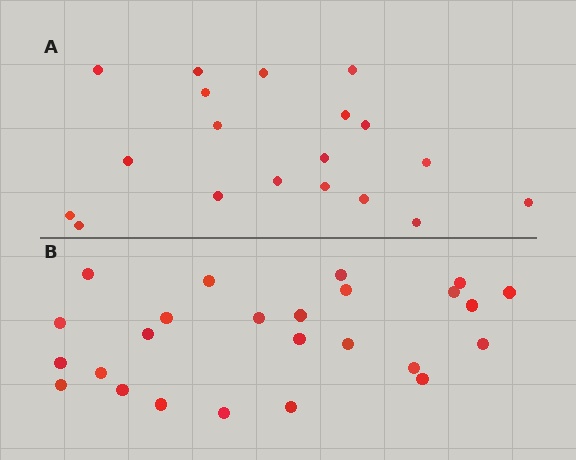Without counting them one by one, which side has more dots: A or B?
Region B (the bottom region) has more dots.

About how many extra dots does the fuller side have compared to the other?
Region B has about 6 more dots than region A.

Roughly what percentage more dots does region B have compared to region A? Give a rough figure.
About 30% more.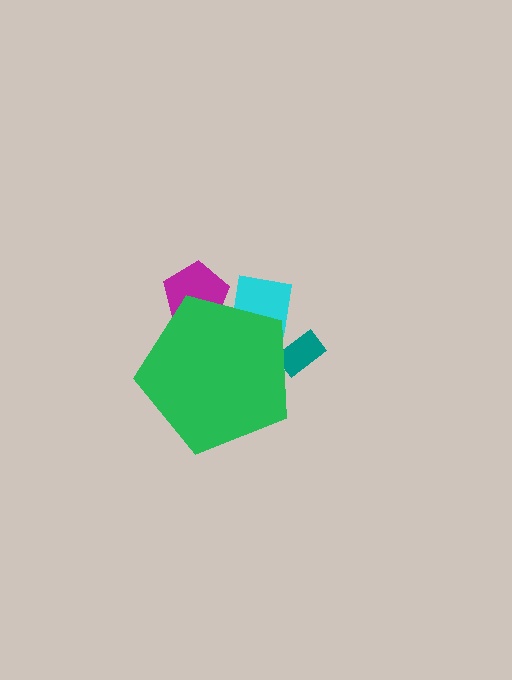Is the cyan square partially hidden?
Yes, the cyan square is partially hidden behind the green pentagon.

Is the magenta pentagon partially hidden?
Yes, the magenta pentagon is partially hidden behind the green pentagon.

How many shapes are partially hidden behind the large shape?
3 shapes are partially hidden.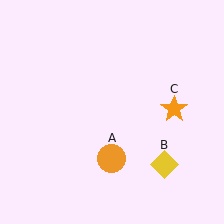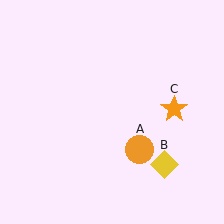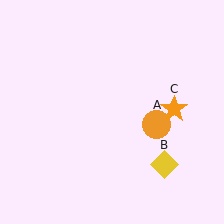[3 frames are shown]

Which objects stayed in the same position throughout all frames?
Yellow diamond (object B) and orange star (object C) remained stationary.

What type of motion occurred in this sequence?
The orange circle (object A) rotated counterclockwise around the center of the scene.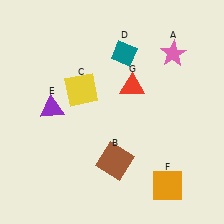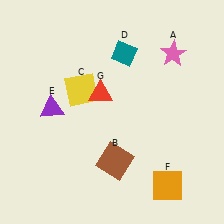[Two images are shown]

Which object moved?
The red triangle (G) moved left.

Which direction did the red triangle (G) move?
The red triangle (G) moved left.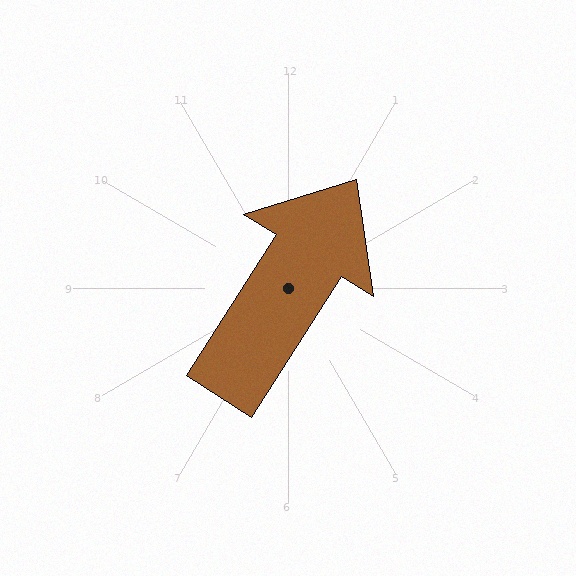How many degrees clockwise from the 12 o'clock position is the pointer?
Approximately 32 degrees.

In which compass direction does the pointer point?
Northeast.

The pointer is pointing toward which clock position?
Roughly 1 o'clock.